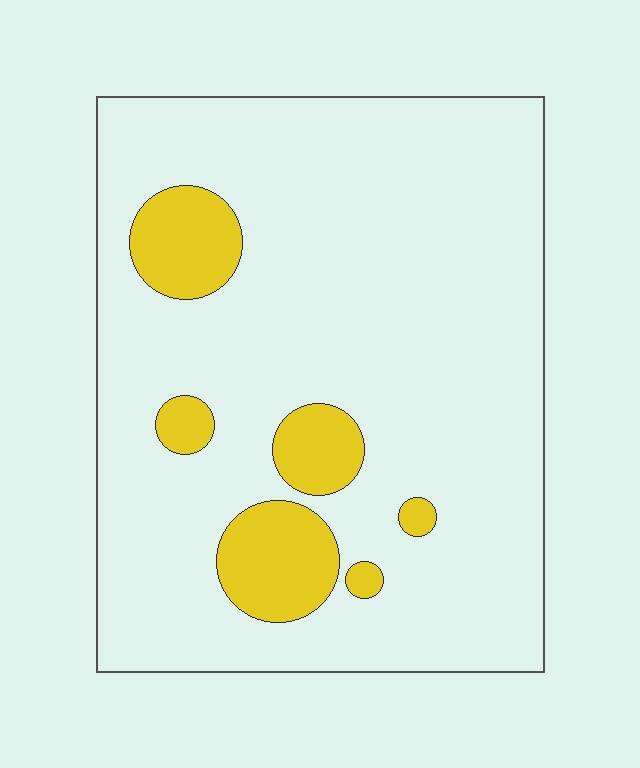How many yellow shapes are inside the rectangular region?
6.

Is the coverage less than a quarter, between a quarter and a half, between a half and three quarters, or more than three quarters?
Less than a quarter.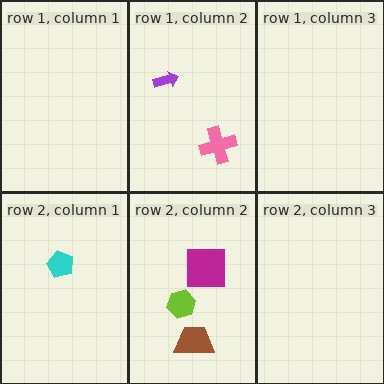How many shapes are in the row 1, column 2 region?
2.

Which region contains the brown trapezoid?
The row 2, column 2 region.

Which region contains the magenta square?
The row 2, column 2 region.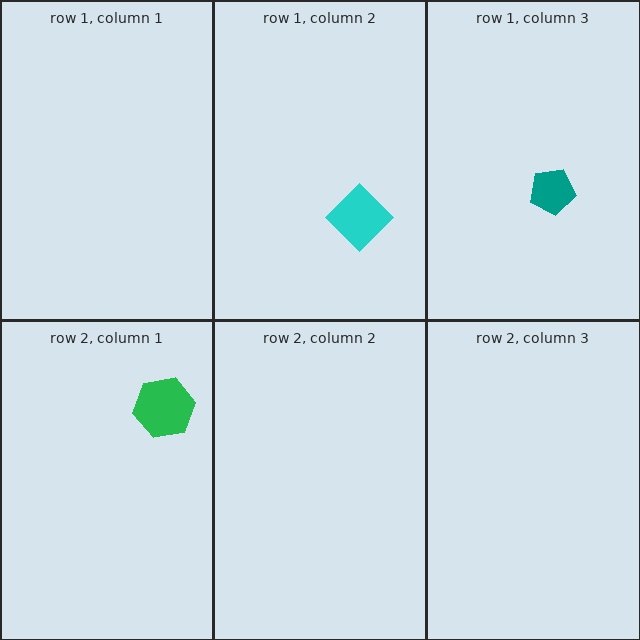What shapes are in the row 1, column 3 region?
The teal pentagon.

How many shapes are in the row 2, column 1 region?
1.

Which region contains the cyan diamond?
The row 1, column 2 region.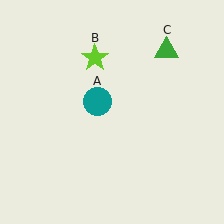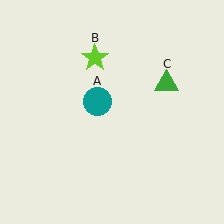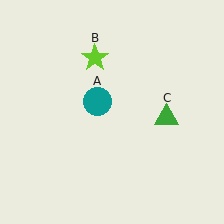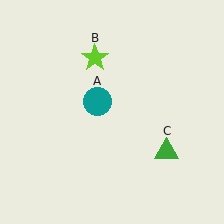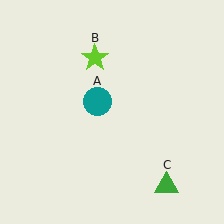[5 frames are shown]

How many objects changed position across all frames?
1 object changed position: green triangle (object C).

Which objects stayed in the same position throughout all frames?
Teal circle (object A) and lime star (object B) remained stationary.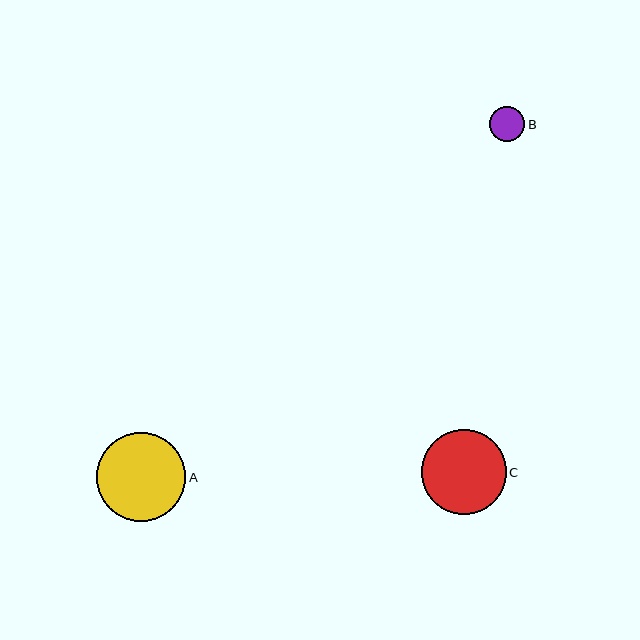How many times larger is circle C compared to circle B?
Circle C is approximately 2.4 times the size of circle B.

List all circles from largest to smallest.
From largest to smallest: A, C, B.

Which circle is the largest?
Circle A is the largest with a size of approximately 89 pixels.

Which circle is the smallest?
Circle B is the smallest with a size of approximately 35 pixels.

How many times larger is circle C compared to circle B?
Circle C is approximately 2.4 times the size of circle B.